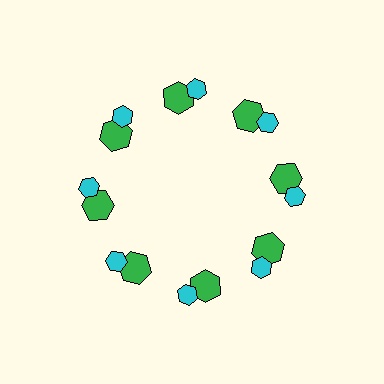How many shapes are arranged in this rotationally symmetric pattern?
There are 16 shapes, arranged in 8 groups of 2.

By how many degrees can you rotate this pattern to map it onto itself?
The pattern maps onto itself every 45 degrees of rotation.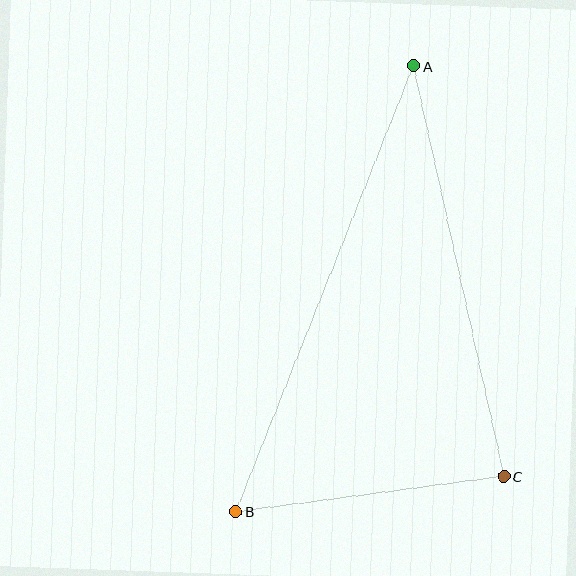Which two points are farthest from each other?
Points A and B are farthest from each other.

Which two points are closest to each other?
Points B and C are closest to each other.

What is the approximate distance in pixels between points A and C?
The distance between A and C is approximately 420 pixels.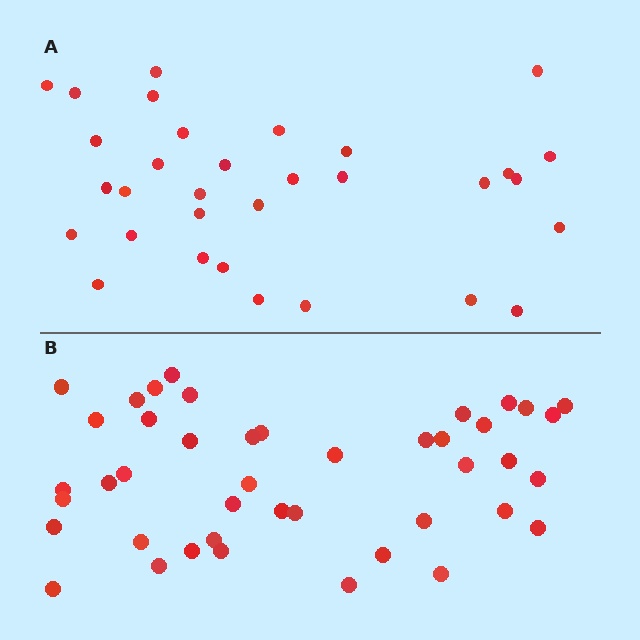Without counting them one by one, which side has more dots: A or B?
Region B (the bottom region) has more dots.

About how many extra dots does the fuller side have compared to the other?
Region B has roughly 12 or so more dots than region A.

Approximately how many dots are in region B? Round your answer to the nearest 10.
About 40 dots. (The exact count is 43, which rounds to 40.)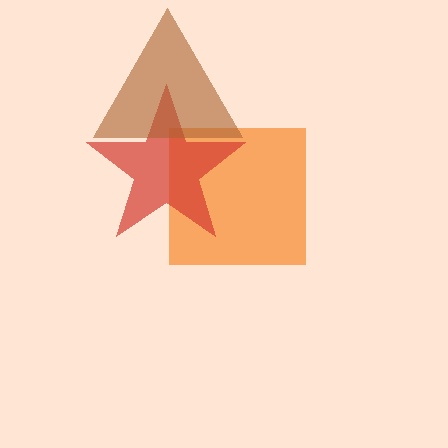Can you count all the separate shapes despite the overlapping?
Yes, there are 3 separate shapes.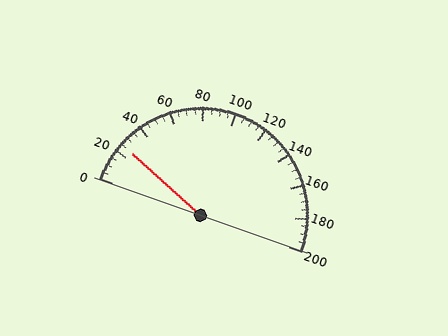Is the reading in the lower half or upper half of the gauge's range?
The reading is in the lower half of the range (0 to 200).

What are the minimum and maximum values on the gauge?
The gauge ranges from 0 to 200.